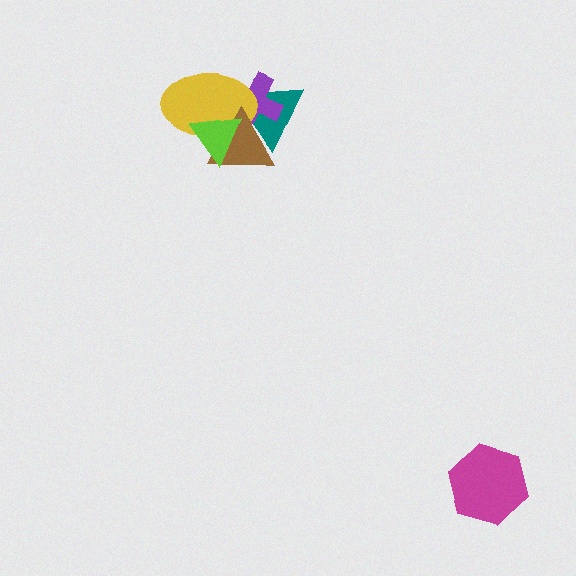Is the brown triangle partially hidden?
Yes, it is partially covered by another shape.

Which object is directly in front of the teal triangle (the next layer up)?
The purple cross is directly in front of the teal triangle.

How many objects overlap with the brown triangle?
4 objects overlap with the brown triangle.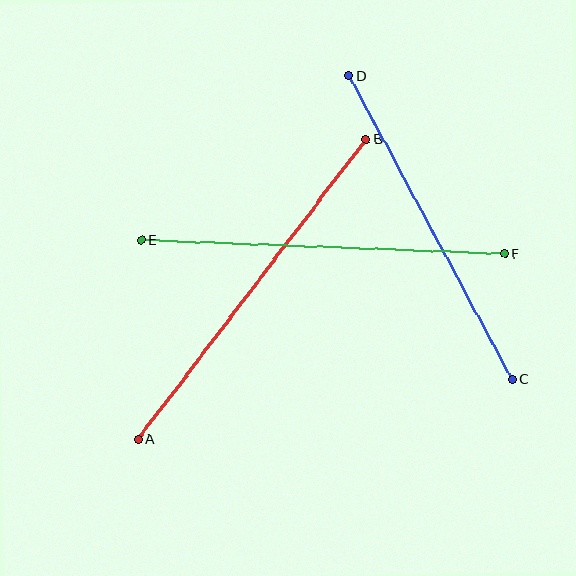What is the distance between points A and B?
The distance is approximately 377 pixels.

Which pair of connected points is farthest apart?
Points A and B are farthest apart.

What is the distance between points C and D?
The distance is approximately 344 pixels.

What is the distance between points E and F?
The distance is approximately 364 pixels.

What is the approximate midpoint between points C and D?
The midpoint is at approximately (430, 228) pixels.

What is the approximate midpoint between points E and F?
The midpoint is at approximately (323, 247) pixels.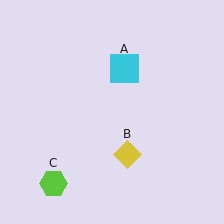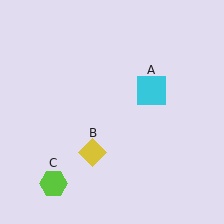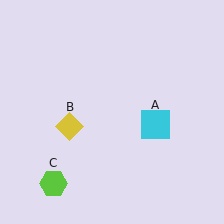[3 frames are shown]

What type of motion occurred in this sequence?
The cyan square (object A), yellow diamond (object B) rotated clockwise around the center of the scene.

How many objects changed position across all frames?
2 objects changed position: cyan square (object A), yellow diamond (object B).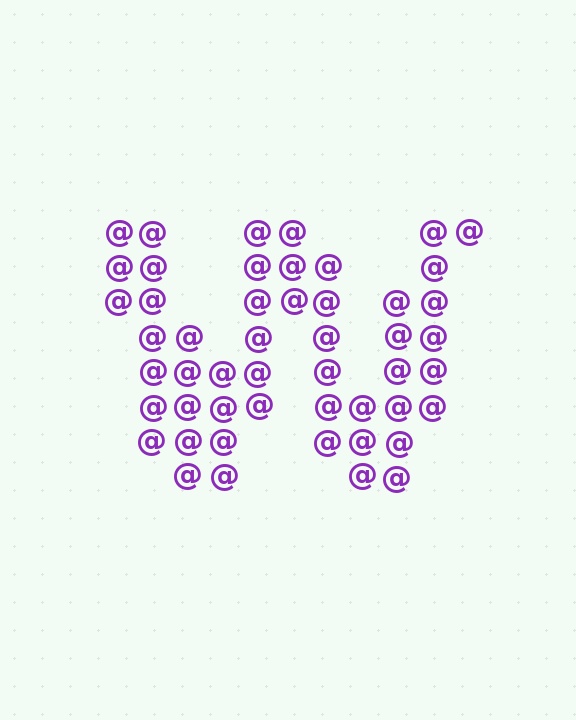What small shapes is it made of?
It is made of small at signs.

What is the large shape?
The large shape is the letter W.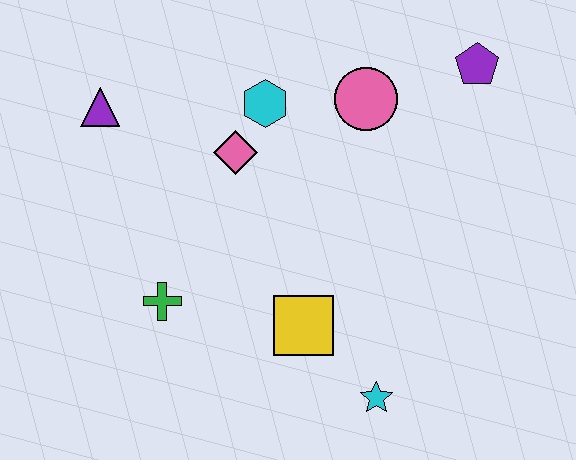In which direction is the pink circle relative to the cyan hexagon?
The pink circle is to the right of the cyan hexagon.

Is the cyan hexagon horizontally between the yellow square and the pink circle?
No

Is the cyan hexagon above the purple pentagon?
No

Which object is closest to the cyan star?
The yellow square is closest to the cyan star.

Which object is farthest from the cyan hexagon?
The cyan star is farthest from the cyan hexagon.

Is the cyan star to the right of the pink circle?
Yes